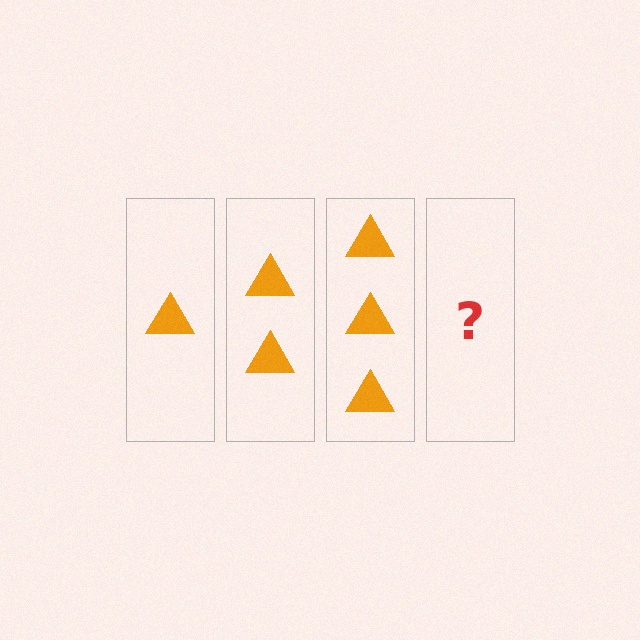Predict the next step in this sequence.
The next step is 4 triangles.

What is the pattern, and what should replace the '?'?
The pattern is that each step adds one more triangle. The '?' should be 4 triangles.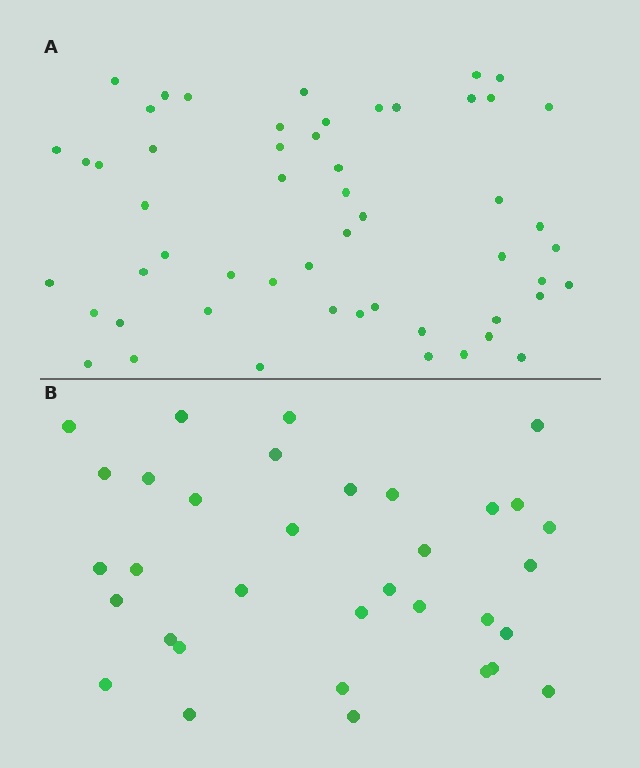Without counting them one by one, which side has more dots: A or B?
Region A (the top region) has more dots.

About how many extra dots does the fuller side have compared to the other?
Region A has approximately 20 more dots than region B.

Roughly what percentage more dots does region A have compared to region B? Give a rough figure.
About 60% more.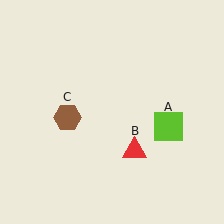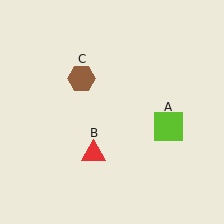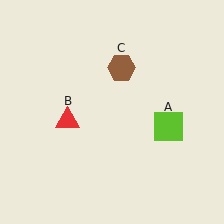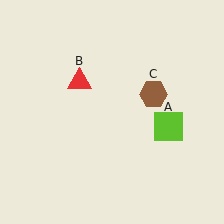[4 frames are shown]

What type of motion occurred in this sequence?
The red triangle (object B), brown hexagon (object C) rotated clockwise around the center of the scene.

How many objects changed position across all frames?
2 objects changed position: red triangle (object B), brown hexagon (object C).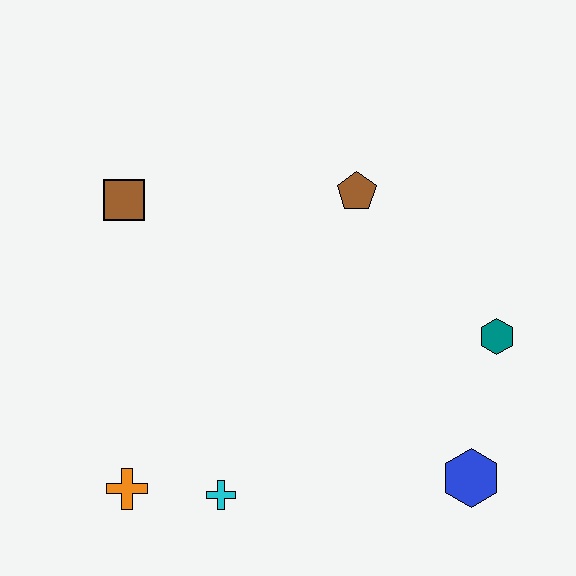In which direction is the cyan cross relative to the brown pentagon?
The cyan cross is below the brown pentagon.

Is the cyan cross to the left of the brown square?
No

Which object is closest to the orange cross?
The cyan cross is closest to the orange cross.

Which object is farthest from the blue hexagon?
The brown square is farthest from the blue hexagon.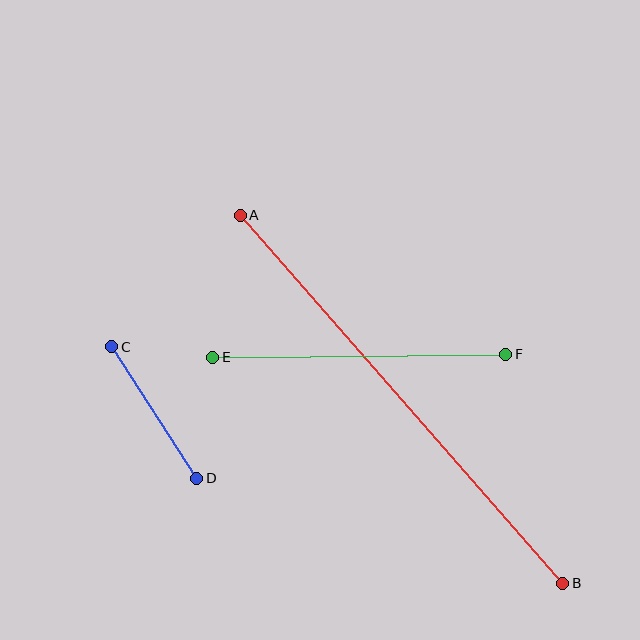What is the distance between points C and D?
The distance is approximately 157 pixels.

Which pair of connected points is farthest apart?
Points A and B are farthest apart.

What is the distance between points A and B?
The distance is approximately 490 pixels.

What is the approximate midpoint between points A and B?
The midpoint is at approximately (401, 399) pixels.